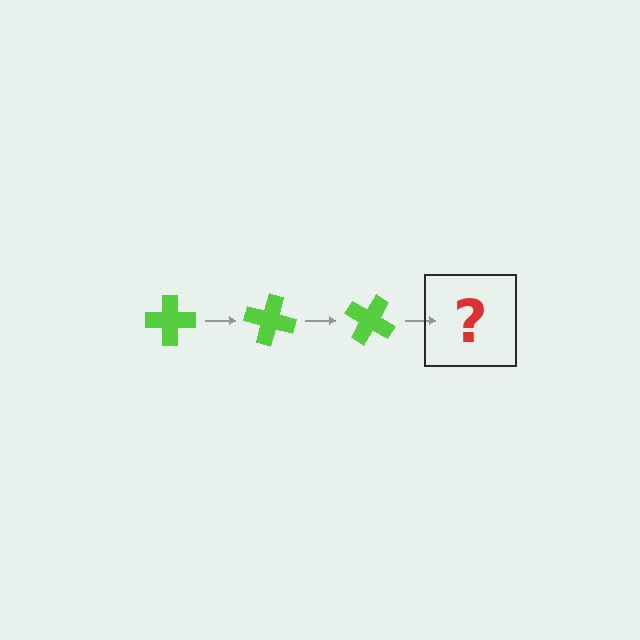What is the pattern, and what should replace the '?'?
The pattern is that the cross rotates 15 degrees each step. The '?' should be a lime cross rotated 45 degrees.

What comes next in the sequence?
The next element should be a lime cross rotated 45 degrees.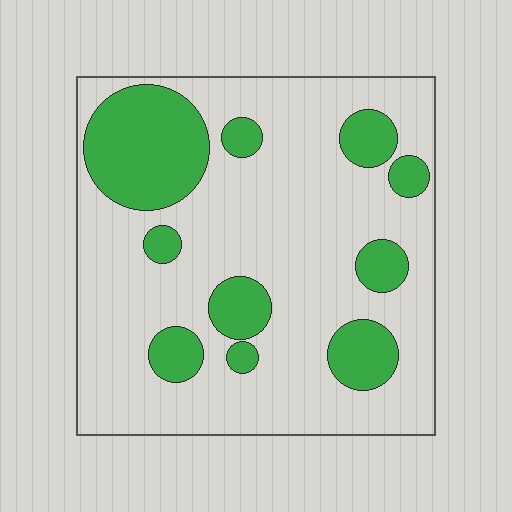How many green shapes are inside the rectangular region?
10.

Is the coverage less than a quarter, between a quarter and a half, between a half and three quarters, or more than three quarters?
Less than a quarter.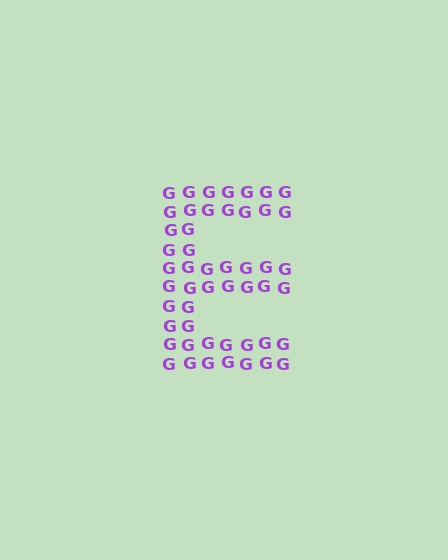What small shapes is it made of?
It is made of small letter G's.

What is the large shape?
The large shape is the letter E.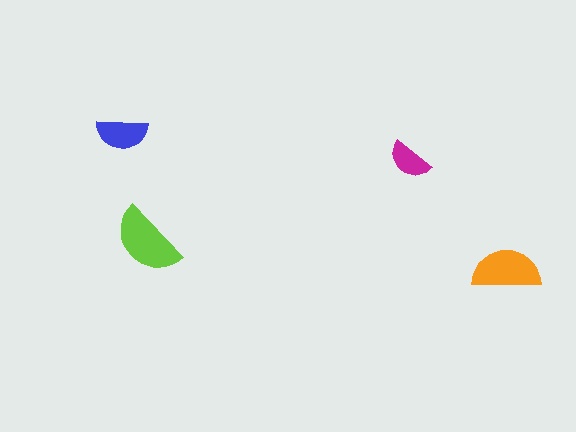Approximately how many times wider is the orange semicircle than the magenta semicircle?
About 1.5 times wider.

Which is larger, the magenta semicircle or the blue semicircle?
The blue one.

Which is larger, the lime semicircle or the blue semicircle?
The lime one.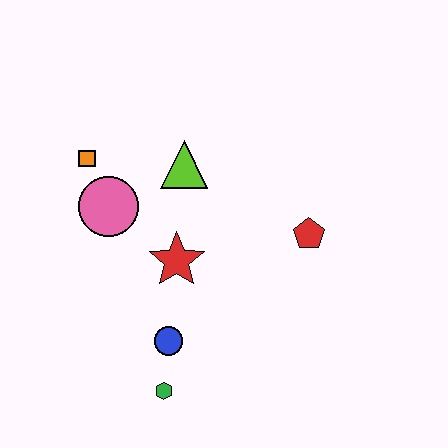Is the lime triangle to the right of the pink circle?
Yes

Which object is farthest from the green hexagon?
The orange square is farthest from the green hexagon.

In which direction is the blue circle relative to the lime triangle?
The blue circle is below the lime triangle.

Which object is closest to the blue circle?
The green hexagon is closest to the blue circle.